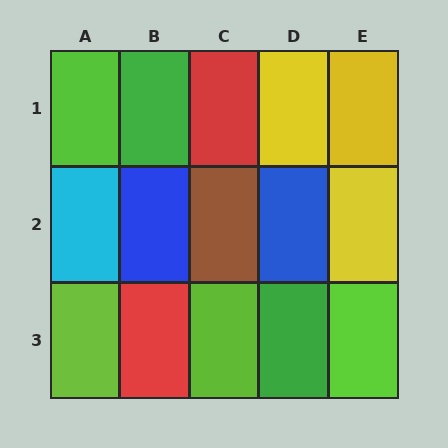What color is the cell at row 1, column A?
Lime.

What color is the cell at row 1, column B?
Green.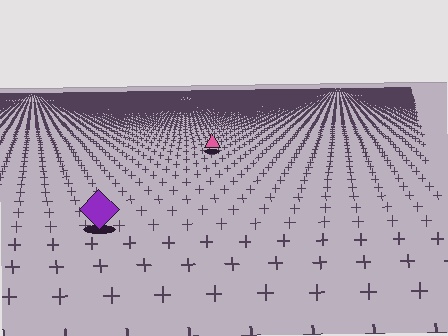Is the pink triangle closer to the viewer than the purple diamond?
No. The purple diamond is closer — you can tell from the texture gradient: the ground texture is coarser near it.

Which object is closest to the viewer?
The purple diamond is closest. The texture marks near it are larger and more spread out.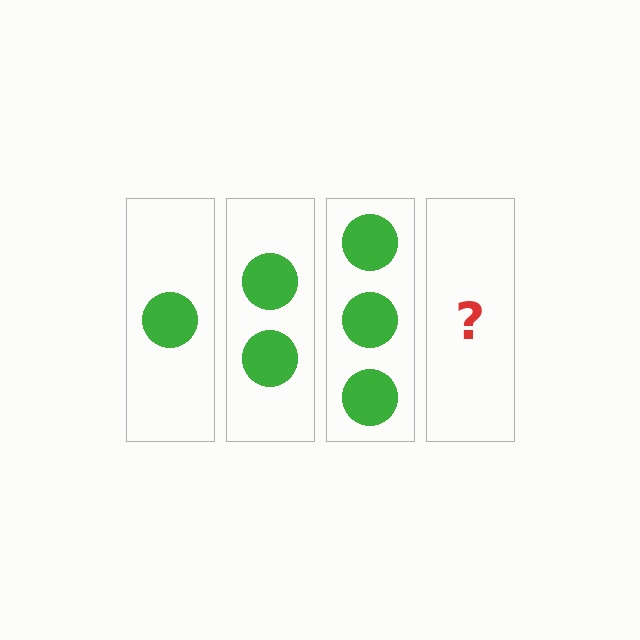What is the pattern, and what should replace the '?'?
The pattern is that each step adds one more circle. The '?' should be 4 circles.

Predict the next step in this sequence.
The next step is 4 circles.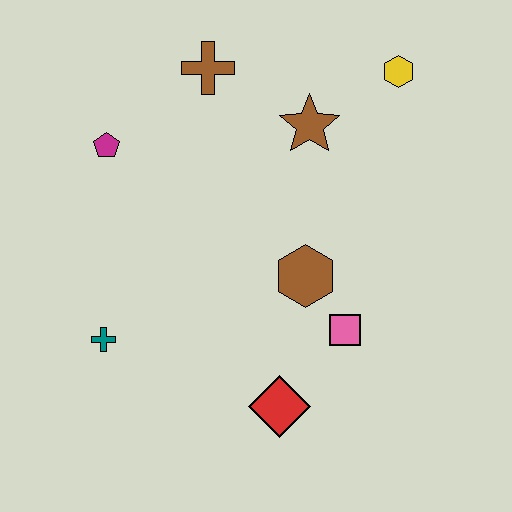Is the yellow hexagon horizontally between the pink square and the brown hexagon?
No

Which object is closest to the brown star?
The yellow hexagon is closest to the brown star.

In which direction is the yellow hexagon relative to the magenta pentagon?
The yellow hexagon is to the right of the magenta pentagon.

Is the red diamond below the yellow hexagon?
Yes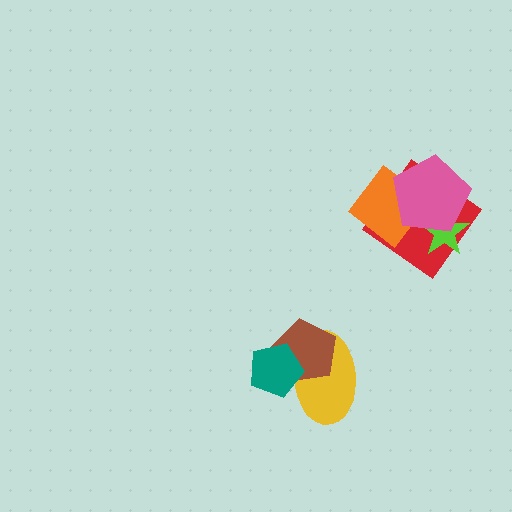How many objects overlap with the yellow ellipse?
2 objects overlap with the yellow ellipse.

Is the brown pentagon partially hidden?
Yes, it is partially covered by another shape.